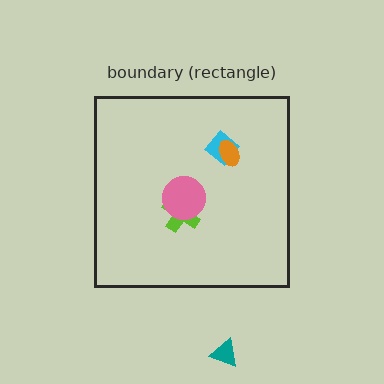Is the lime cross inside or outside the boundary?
Inside.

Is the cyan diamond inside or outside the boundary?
Inside.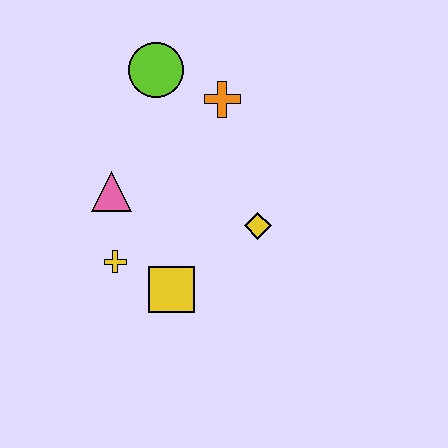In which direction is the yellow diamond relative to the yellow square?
The yellow diamond is to the right of the yellow square.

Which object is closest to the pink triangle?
The yellow cross is closest to the pink triangle.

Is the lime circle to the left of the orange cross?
Yes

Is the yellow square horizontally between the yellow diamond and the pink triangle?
Yes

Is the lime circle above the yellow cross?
Yes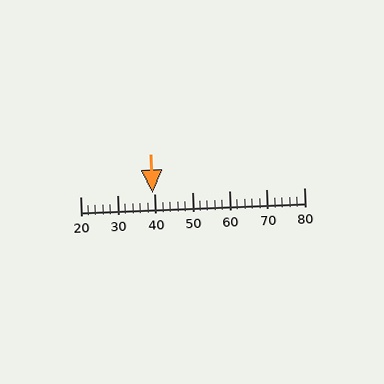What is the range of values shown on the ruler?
The ruler shows values from 20 to 80.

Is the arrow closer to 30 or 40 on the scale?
The arrow is closer to 40.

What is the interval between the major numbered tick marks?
The major tick marks are spaced 10 units apart.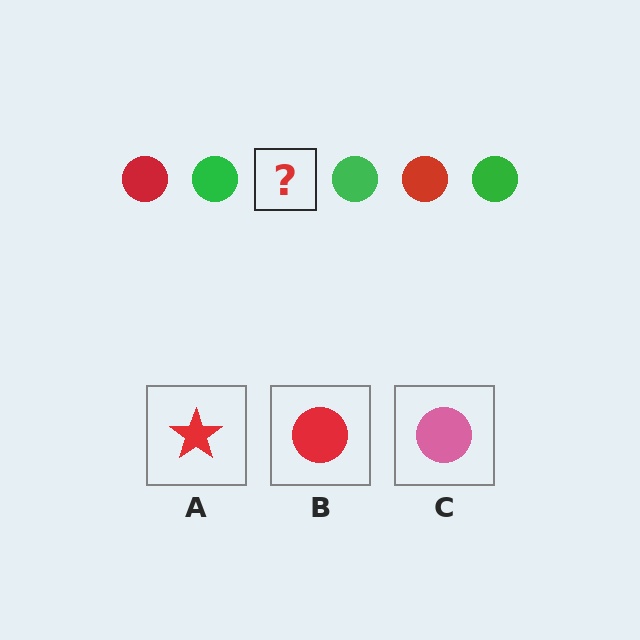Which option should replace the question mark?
Option B.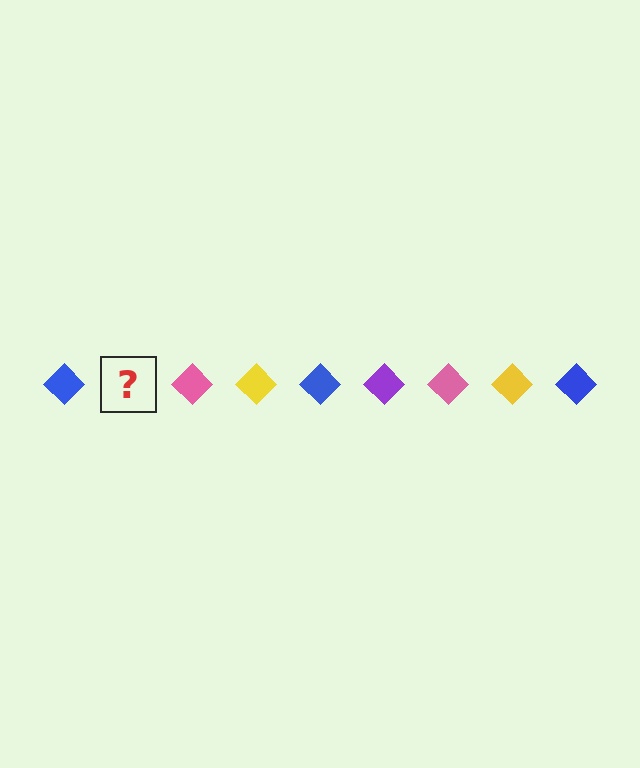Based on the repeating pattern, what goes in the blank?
The blank should be a purple diamond.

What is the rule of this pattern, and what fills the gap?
The rule is that the pattern cycles through blue, purple, pink, yellow diamonds. The gap should be filled with a purple diamond.